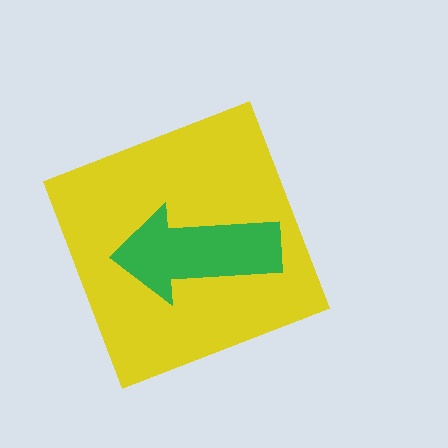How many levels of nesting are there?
2.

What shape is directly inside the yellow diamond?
The green arrow.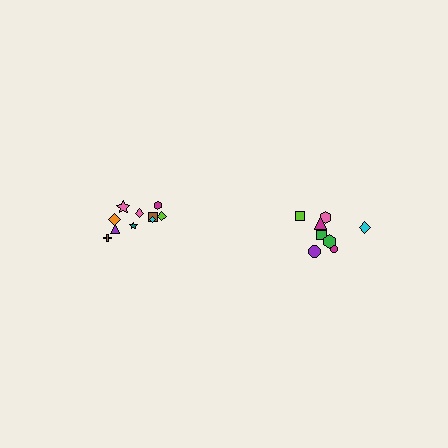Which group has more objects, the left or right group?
The left group.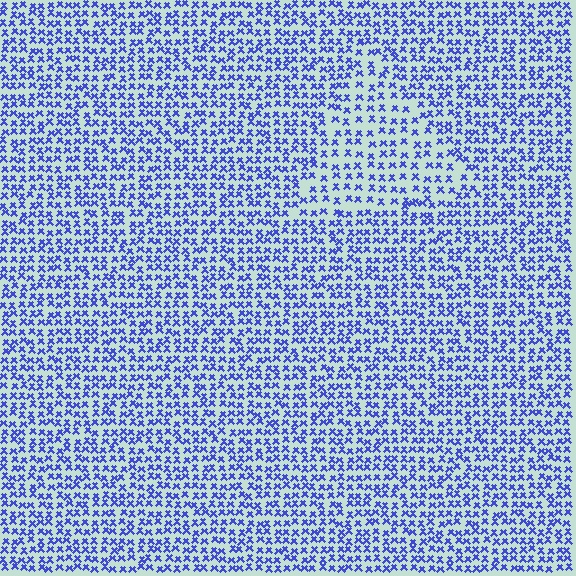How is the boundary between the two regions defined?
The boundary is defined by a change in element density (approximately 1.6x ratio). All elements are the same color, size, and shape.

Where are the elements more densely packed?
The elements are more densely packed outside the triangle boundary.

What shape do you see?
I see a triangle.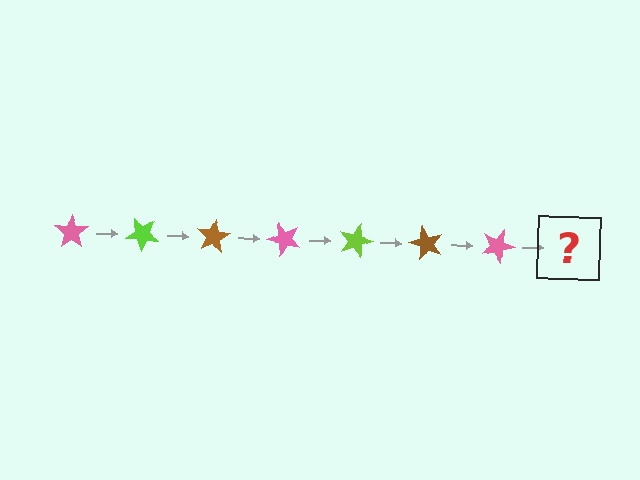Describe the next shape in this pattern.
It should be a lime star, rotated 280 degrees from the start.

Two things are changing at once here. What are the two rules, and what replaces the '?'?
The two rules are that it rotates 40 degrees each step and the color cycles through pink, lime, and brown. The '?' should be a lime star, rotated 280 degrees from the start.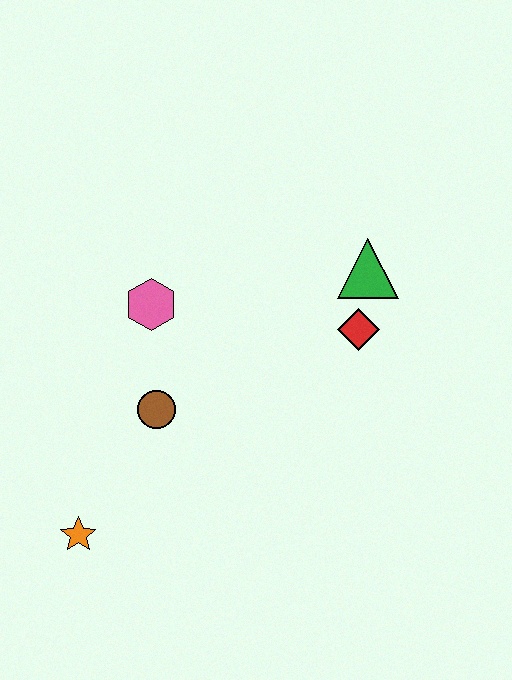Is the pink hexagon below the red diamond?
No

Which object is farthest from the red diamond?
The orange star is farthest from the red diamond.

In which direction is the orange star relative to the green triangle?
The orange star is to the left of the green triangle.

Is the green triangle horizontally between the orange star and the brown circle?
No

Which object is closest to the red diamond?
The green triangle is closest to the red diamond.